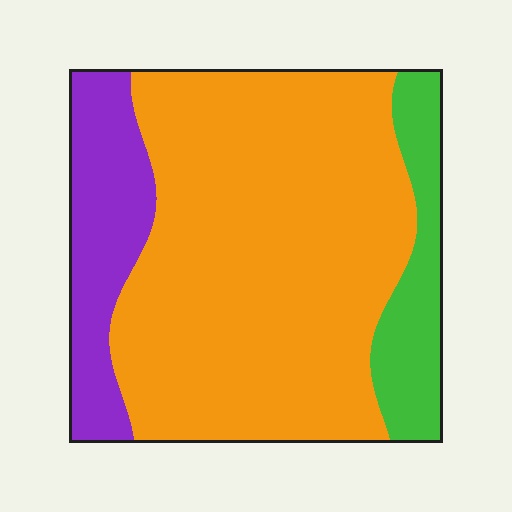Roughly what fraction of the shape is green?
Green covers around 15% of the shape.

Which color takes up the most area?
Orange, at roughly 70%.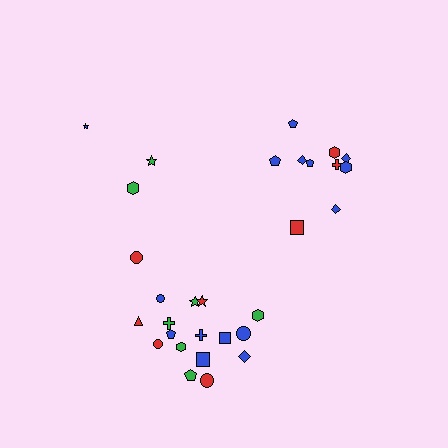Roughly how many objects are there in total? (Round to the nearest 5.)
Roughly 30 objects in total.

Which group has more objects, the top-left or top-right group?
The top-right group.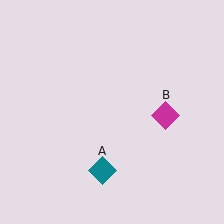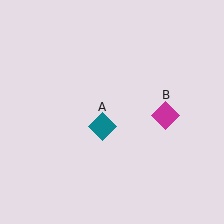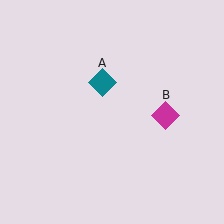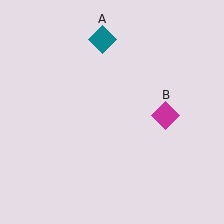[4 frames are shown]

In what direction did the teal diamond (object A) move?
The teal diamond (object A) moved up.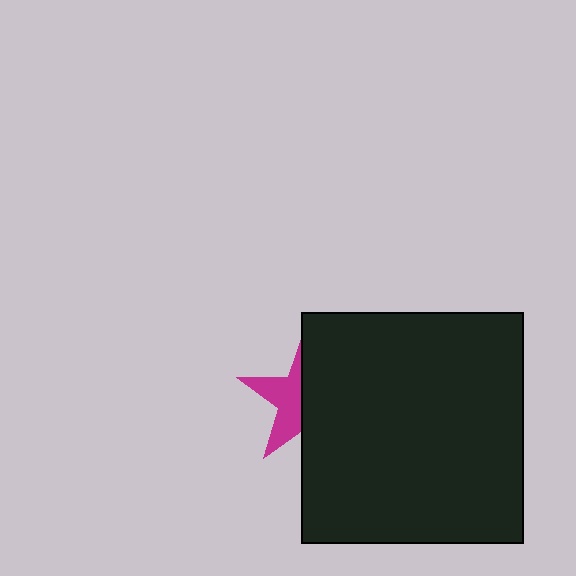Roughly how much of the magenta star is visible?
A small part of it is visible (roughly 43%).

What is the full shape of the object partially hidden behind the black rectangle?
The partially hidden object is a magenta star.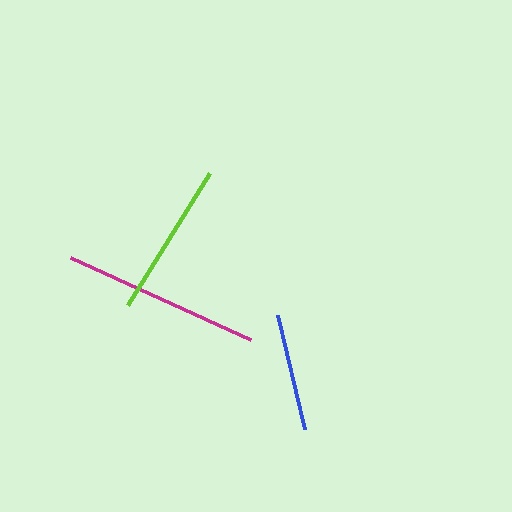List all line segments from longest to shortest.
From longest to shortest: magenta, lime, blue.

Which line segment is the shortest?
The blue line is the shortest at approximately 117 pixels.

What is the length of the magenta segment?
The magenta segment is approximately 199 pixels long.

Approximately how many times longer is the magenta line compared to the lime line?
The magenta line is approximately 1.3 times the length of the lime line.